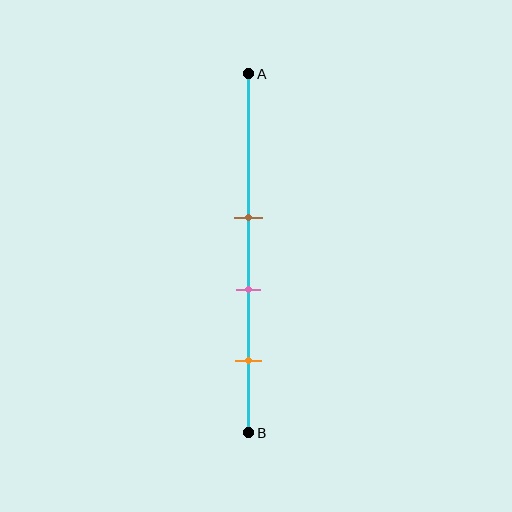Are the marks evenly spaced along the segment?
Yes, the marks are approximately evenly spaced.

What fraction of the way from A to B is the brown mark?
The brown mark is approximately 40% (0.4) of the way from A to B.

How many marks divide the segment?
There are 3 marks dividing the segment.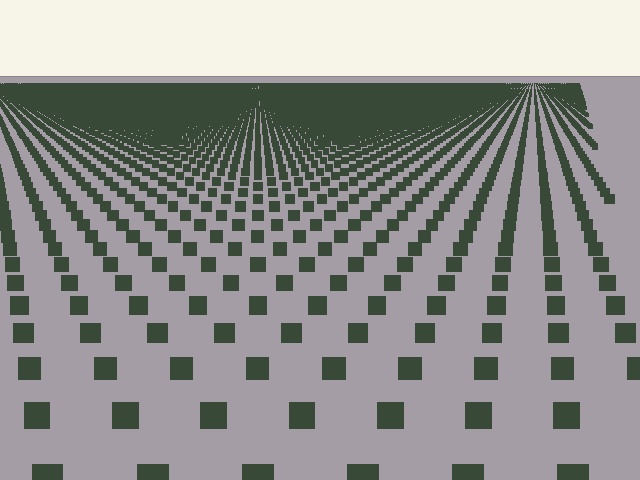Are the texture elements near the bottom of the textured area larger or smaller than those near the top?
Larger. Near the bottom, elements are closer to the viewer and appear at a bigger on-screen size.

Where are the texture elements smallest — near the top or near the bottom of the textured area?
Near the top.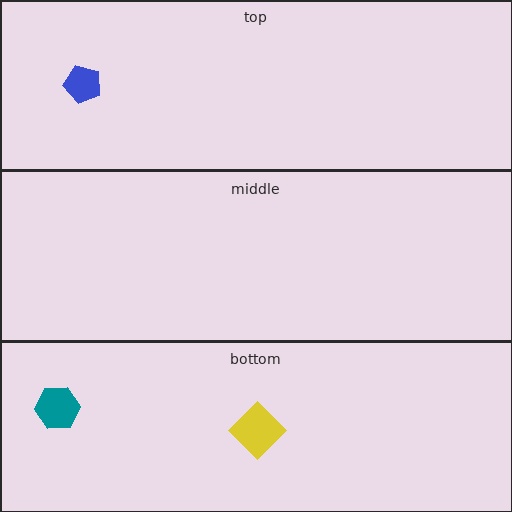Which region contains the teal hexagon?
The bottom region.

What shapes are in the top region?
The blue pentagon.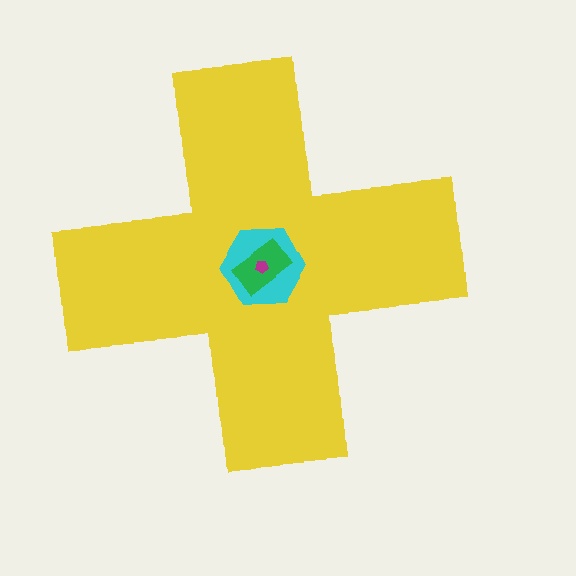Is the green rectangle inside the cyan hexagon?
Yes.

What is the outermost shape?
The yellow cross.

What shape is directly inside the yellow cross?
The cyan hexagon.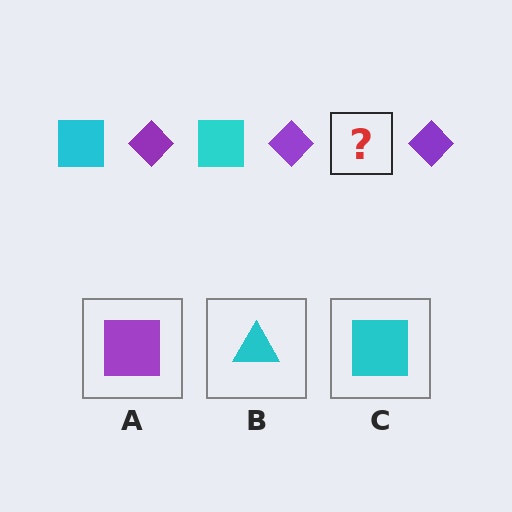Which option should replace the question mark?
Option C.